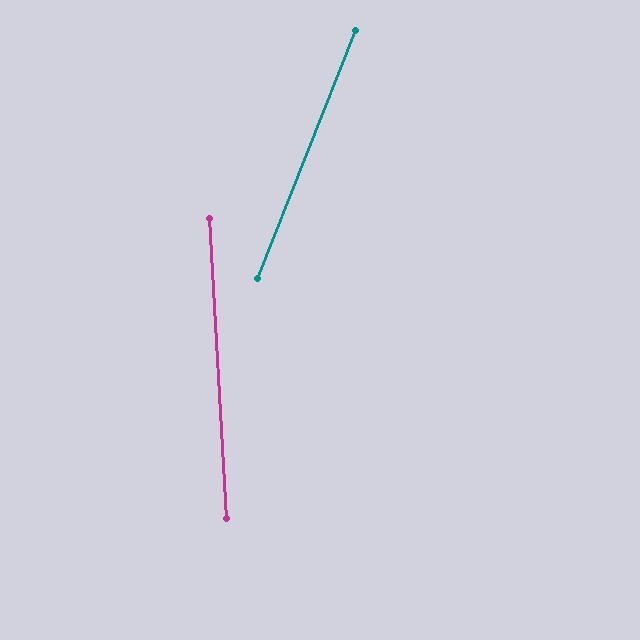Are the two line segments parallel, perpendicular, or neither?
Neither parallel nor perpendicular — they differ by about 25°.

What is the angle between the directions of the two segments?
Approximately 25 degrees.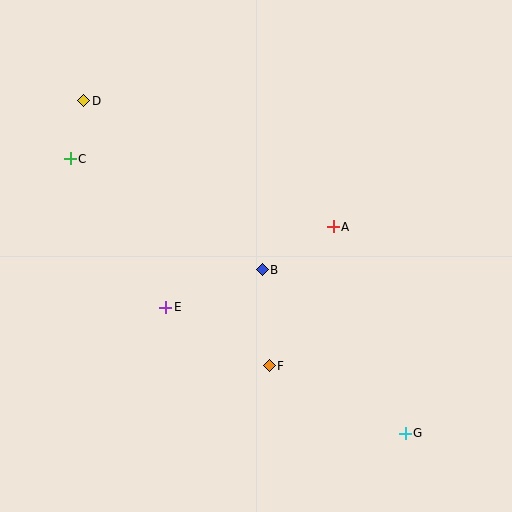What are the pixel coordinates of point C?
Point C is at (70, 159).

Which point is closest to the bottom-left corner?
Point E is closest to the bottom-left corner.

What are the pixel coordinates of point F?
Point F is at (269, 366).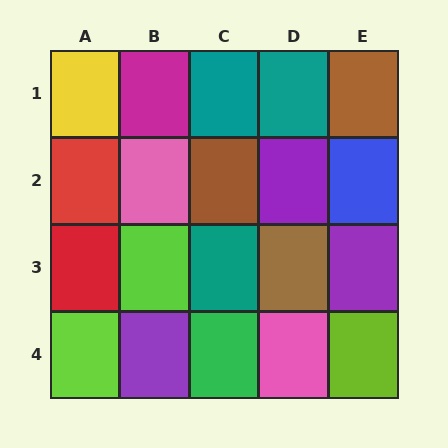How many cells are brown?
3 cells are brown.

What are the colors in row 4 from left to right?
Lime, purple, green, pink, lime.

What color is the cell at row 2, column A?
Red.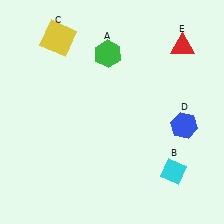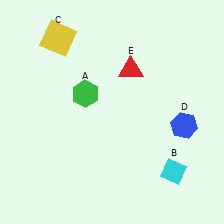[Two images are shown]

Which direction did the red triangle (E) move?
The red triangle (E) moved left.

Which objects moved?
The objects that moved are: the green hexagon (A), the red triangle (E).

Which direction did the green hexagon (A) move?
The green hexagon (A) moved down.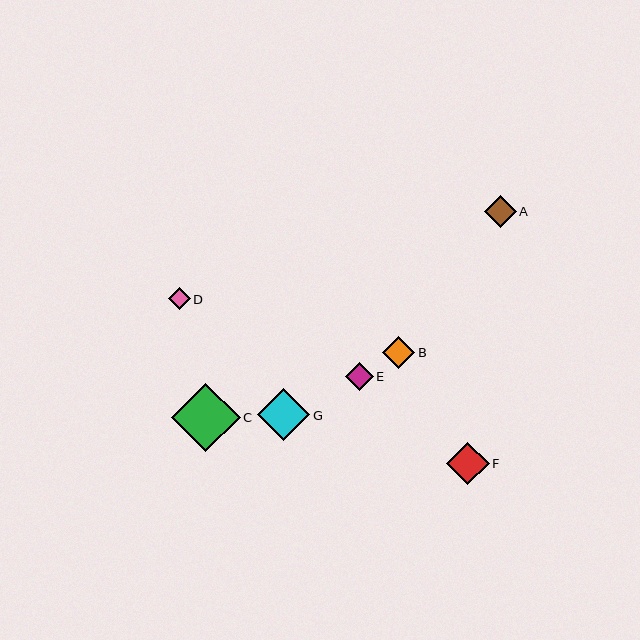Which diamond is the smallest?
Diamond D is the smallest with a size of approximately 22 pixels.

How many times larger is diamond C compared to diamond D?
Diamond C is approximately 3.1 times the size of diamond D.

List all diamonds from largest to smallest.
From largest to smallest: C, G, F, B, A, E, D.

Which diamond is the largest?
Diamond C is the largest with a size of approximately 68 pixels.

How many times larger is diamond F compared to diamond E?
Diamond F is approximately 1.5 times the size of diamond E.